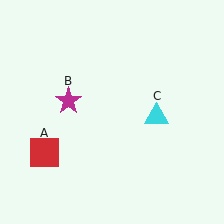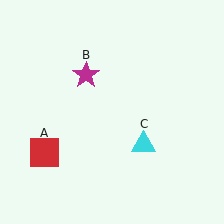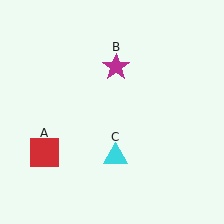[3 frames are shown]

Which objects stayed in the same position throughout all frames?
Red square (object A) remained stationary.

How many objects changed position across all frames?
2 objects changed position: magenta star (object B), cyan triangle (object C).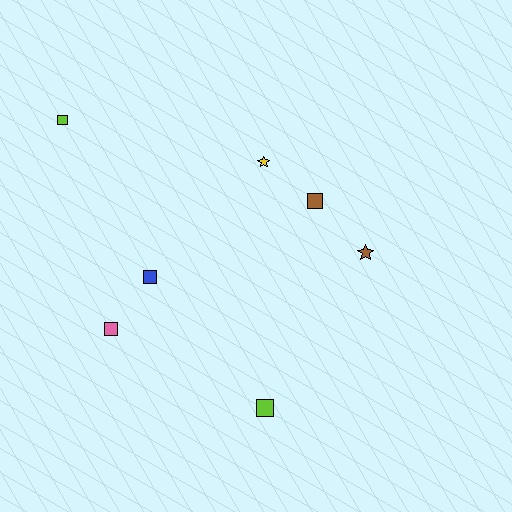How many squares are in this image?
There are 5 squares.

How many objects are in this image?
There are 7 objects.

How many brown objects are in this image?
There are 2 brown objects.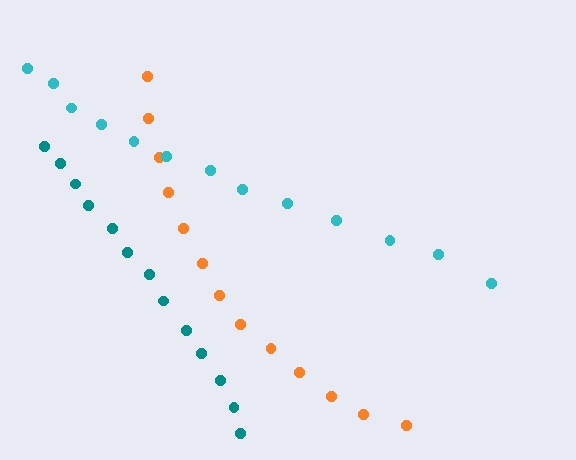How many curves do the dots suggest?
There are 3 distinct paths.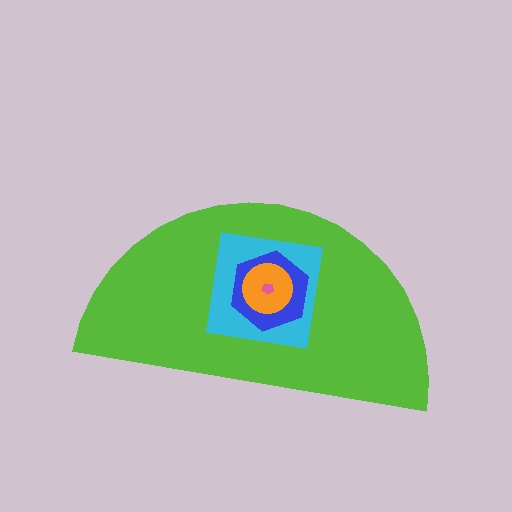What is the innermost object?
The pink pentagon.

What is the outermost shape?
The lime semicircle.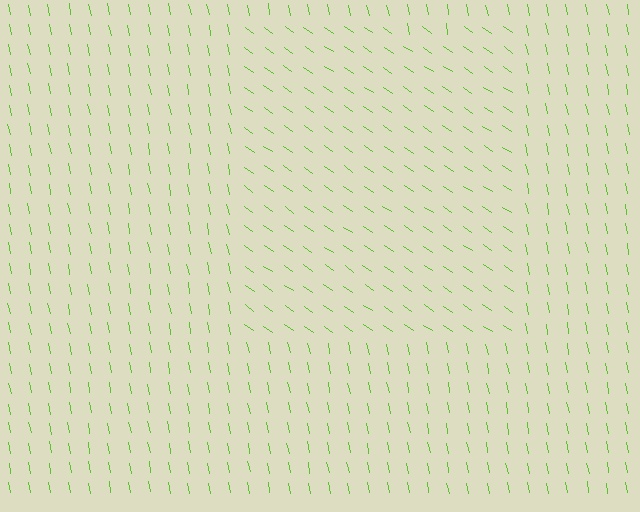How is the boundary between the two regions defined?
The boundary is defined purely by a change in line orientation (approximately 45 degrees difference). All lines are the same color and thickness.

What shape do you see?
I see a rectangle.